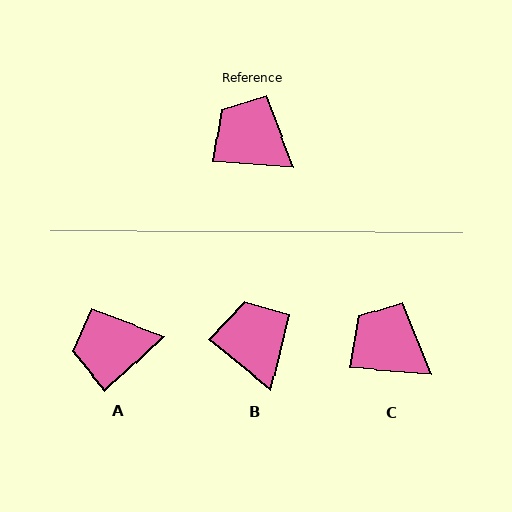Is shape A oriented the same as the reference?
No, it is off by about 49 degrees.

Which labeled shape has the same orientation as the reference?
C.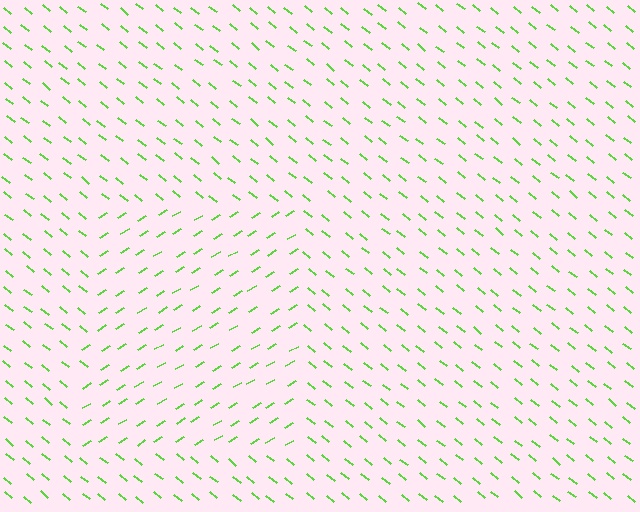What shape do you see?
I see a rectangle.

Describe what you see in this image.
The image is filled with small lime line segments. A rectangle region in the image has lines oriented differently from the surrounding lines, creating a visible texture boundary.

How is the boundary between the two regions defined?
The boundary is defined purely by a change in line orientation (approximately 70 degrees difference). All lines are the same color and thickness.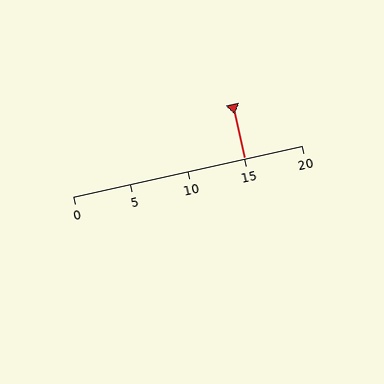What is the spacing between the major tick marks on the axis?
The major ticks are spaced 5 apart.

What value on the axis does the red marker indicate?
The marker indicates approximately 15.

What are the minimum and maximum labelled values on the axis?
The axis runs from 0 to 20.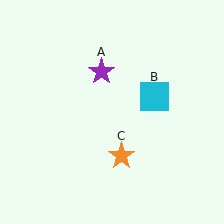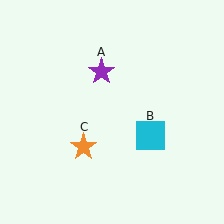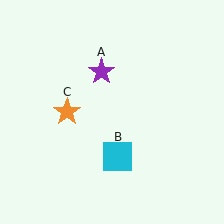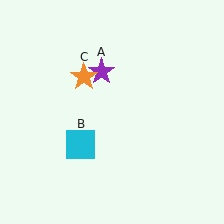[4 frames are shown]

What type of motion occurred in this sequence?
The cyan square (object B), orange star (object C) rotated clockwise around the center of the scene.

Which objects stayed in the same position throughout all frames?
Purple star (object A) remained stationary.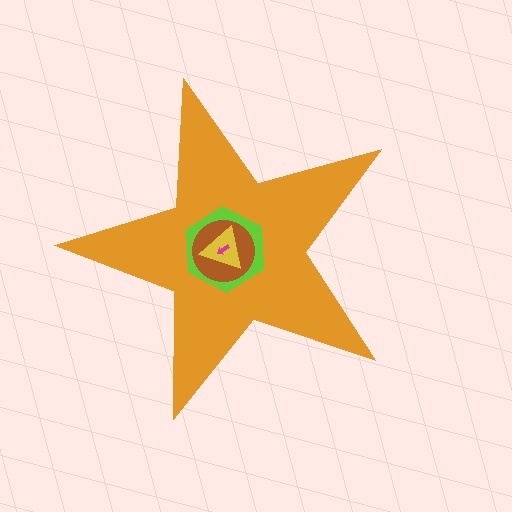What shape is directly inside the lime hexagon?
The brown circle.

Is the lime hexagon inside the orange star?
Yes.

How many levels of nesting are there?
5.